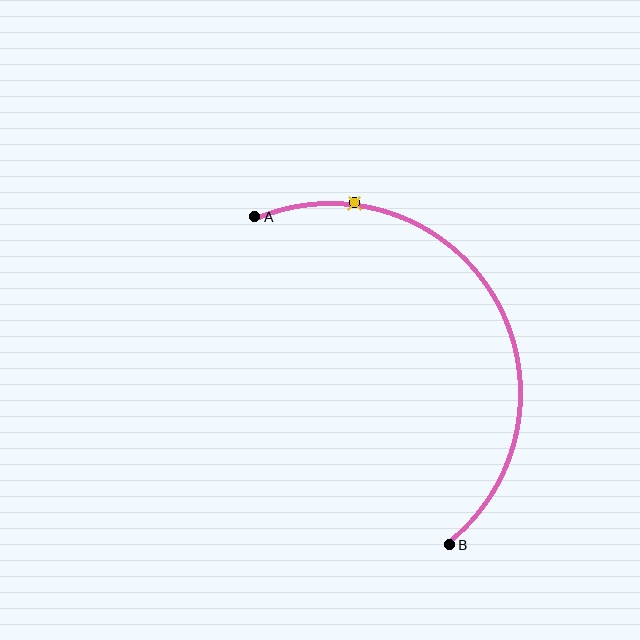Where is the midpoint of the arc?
The arc midpoint is the point on the curve farthest from the straight line joining A and B. It sits to the right of that line.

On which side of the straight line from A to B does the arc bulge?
The arc bulges to the right of the straight line connecting A and B.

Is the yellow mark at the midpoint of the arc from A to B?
No. The yellow mark lies on the arc but is closer to endpoint A. The arc midpoint would be at the point on the curve equidistant along the arc from both A and B.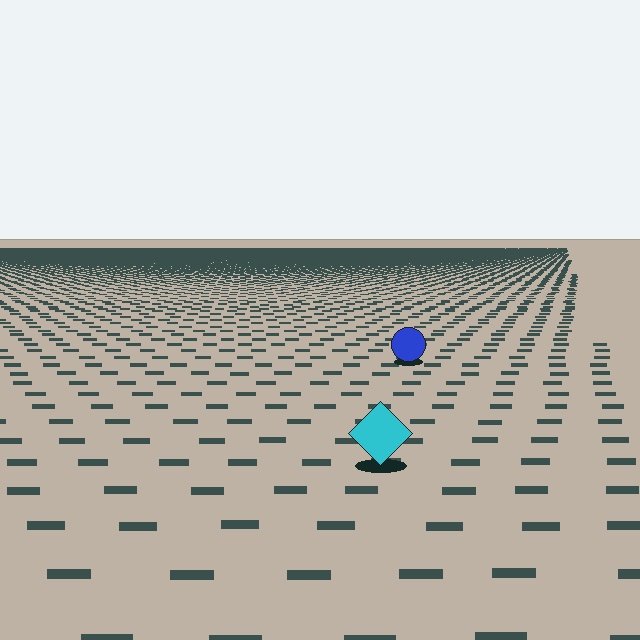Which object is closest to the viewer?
The cyan diamond is closest. The texture marks near it are larger and more spread out.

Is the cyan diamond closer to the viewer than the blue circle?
Yes. The cyan diamond is closer — you can tell from the texture gradient: the ground texture is coarser near it.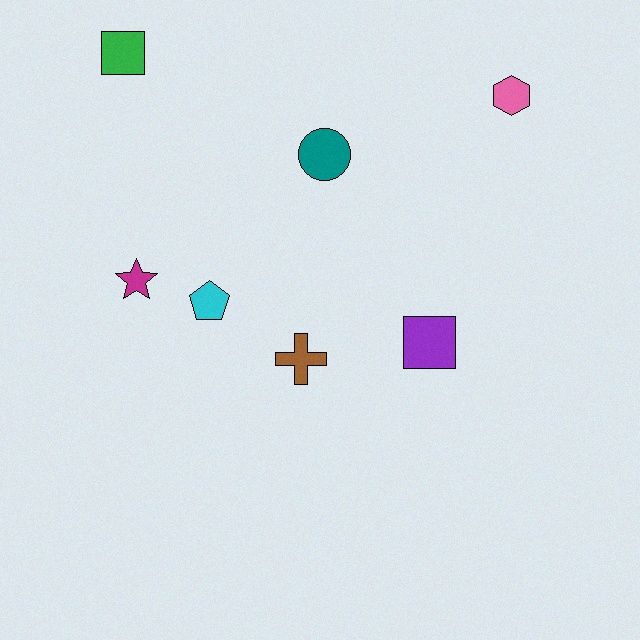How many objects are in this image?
There are 7 objects.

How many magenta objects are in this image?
There is 1 magenta object.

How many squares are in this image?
There are 2 squares.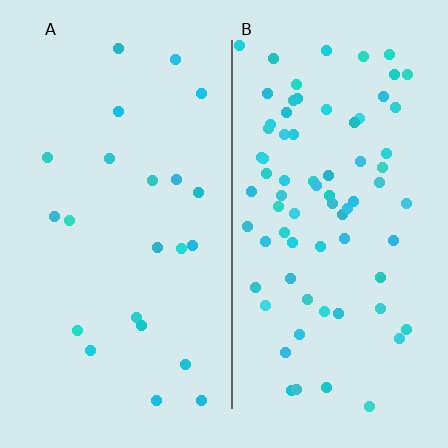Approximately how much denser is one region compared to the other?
Approximately 3.4× — region B over region A.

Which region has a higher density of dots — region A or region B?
B (the right).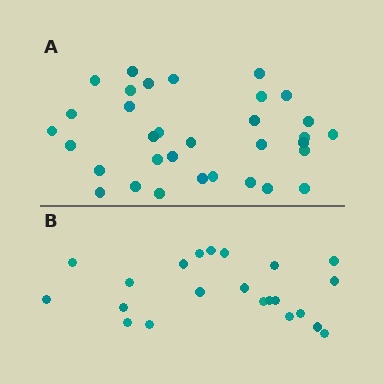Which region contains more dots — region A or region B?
Region A (the top region) has more dots.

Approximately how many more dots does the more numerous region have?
Region A has roughly 12 or so more dots than region B.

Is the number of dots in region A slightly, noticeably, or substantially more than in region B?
Region A has substantially more. The ratio is roughly 1.5 to 1.